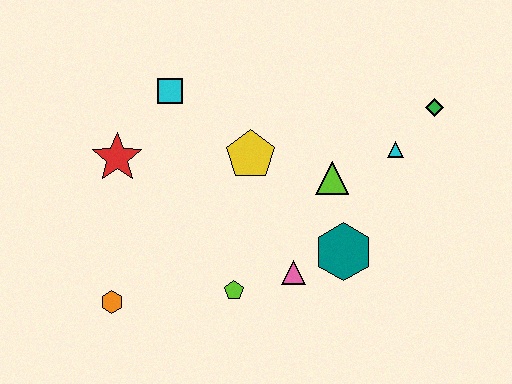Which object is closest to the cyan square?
The red star is closest to the cyan square.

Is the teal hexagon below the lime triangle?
Yes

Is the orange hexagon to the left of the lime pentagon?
Yes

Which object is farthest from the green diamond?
The orange hexagon is farthest from the green diamond.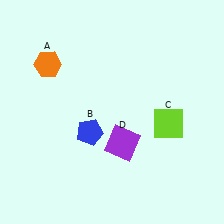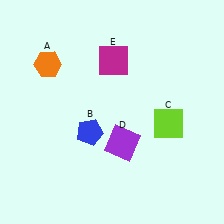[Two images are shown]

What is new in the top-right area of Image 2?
A magenta square (E) was added in the top-right area of Image 2.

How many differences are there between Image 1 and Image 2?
There is 1 difference between the two images.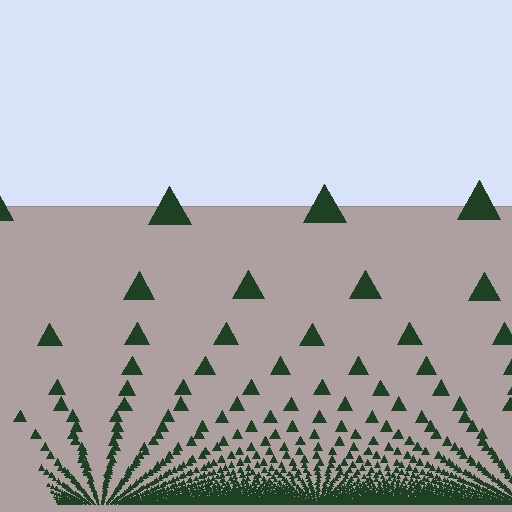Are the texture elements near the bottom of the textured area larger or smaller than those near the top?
Smaller. The gradient is inverted — elements near the bottom are smaller and denser.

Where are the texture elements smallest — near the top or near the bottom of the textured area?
Near the bottom.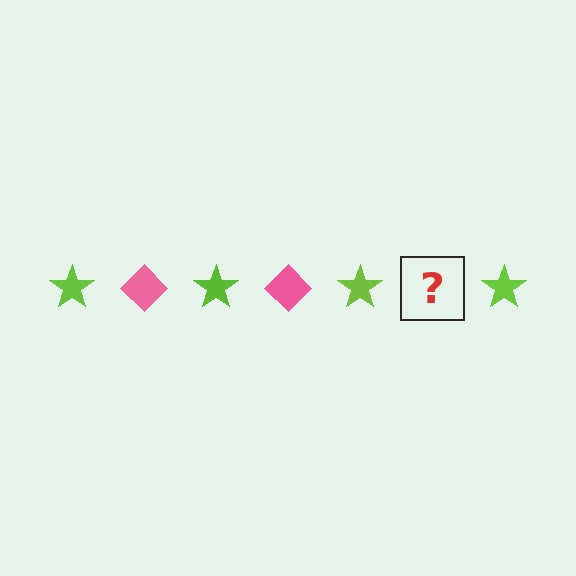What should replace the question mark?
The question mark should be replaced with a pink diamond.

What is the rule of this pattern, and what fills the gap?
The rule is that the pattern alternates between lime star and pink diamond. The gap should be filled with a pink diamond.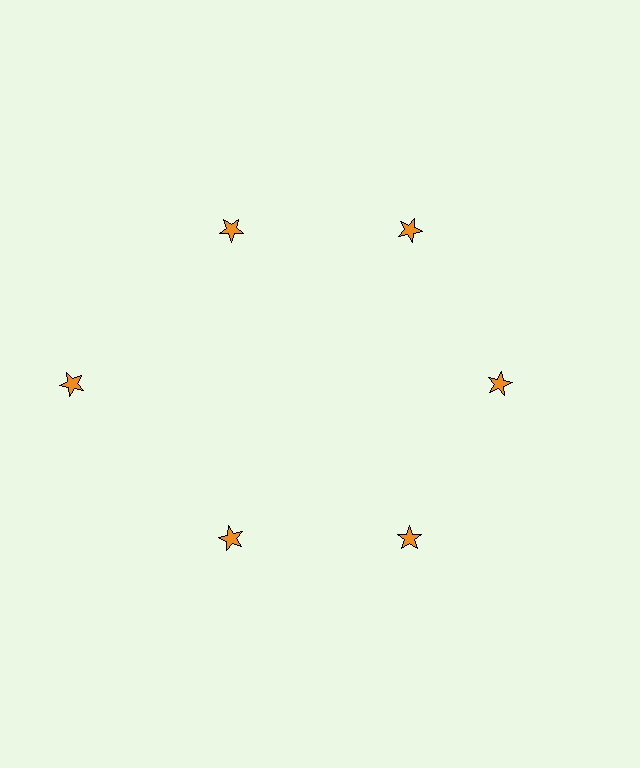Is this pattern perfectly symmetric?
No. The 6 orange stars are arranged in a ring, but one element near the 9 o'clock position is pushed outward from the center, breaking the 6-fold rotational symmetry.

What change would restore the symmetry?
The symmetry would be restored by moving it inward, back onto the ring so that all 6 stars sit at equal angles and equal distance from the center.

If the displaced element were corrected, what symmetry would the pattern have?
It would have 6-fold rotational symmetry — the pattern would map onto itself every 60 degrees.